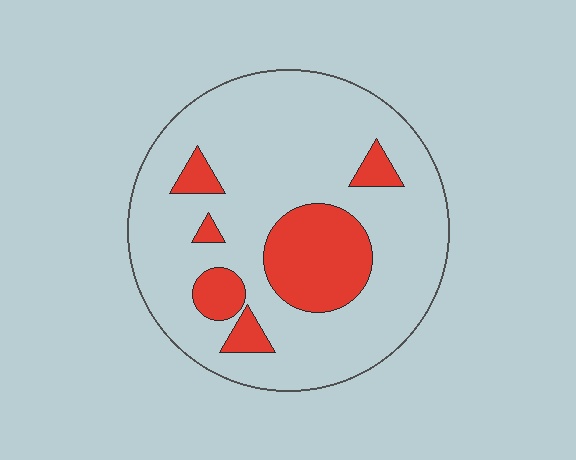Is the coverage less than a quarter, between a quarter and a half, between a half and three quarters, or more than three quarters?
Less than a quarter.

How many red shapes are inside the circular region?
6.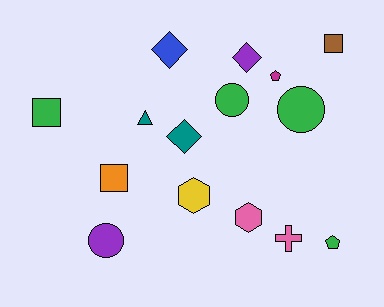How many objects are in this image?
There are 15 objects.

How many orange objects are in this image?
There is 1 orange object.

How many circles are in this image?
There are 3 circles.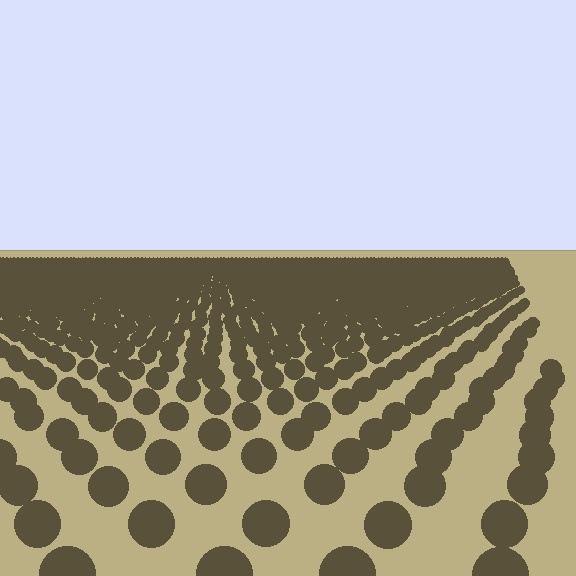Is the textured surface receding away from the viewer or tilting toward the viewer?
The surface is receding away from the viewer. Texture elements get smaller and denser toward the top.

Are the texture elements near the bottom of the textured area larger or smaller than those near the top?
Larger. Near the bottom, elements are closer to the viewer and appear at a bigger on-screen size.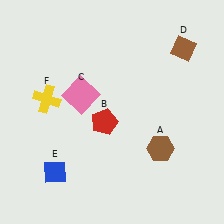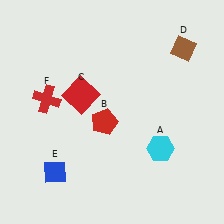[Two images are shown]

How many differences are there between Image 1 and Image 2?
There are 3 differences between the two images.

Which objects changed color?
A changed from brown to cyan. C changed from pink to red. F changed from yellow to red.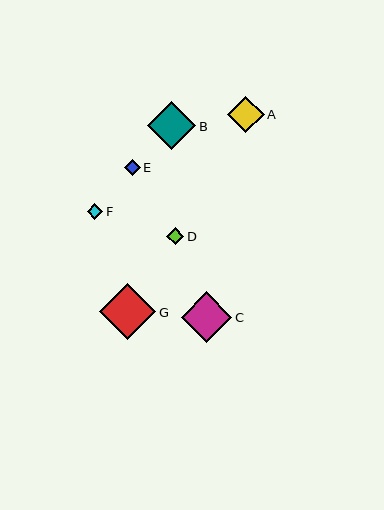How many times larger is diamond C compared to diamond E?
Diamond C is approximately 3.2 times the size of diamond E.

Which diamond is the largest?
Diamond G is the largest with a size of approximately 56 pixels.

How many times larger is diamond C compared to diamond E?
Diamond C is approximately 3.2 times the size of diamond E.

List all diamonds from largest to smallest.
From largest to smallest: G, C, B, A, D, E, F.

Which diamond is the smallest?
Diamond F is the smallest with a size of approximately 16 pixels.